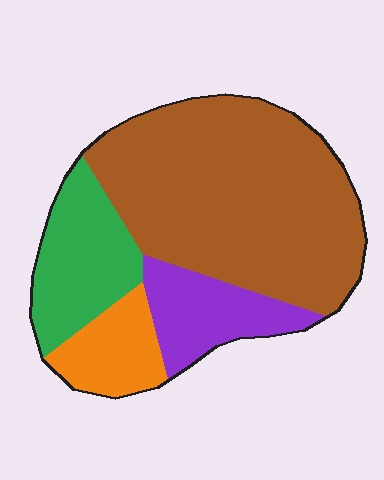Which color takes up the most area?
Brown, at roughly 55%.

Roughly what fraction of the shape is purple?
Purple covers about 15% of the shape.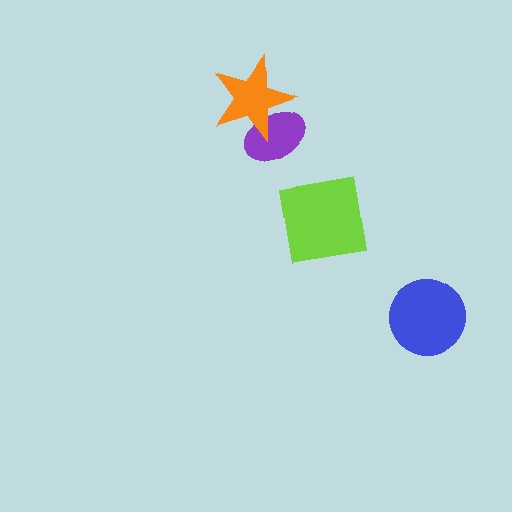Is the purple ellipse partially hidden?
Yes, it is partially covered by another shape.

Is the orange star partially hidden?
No, no other shape covers it.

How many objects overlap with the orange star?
1 object overlaps with the orange star.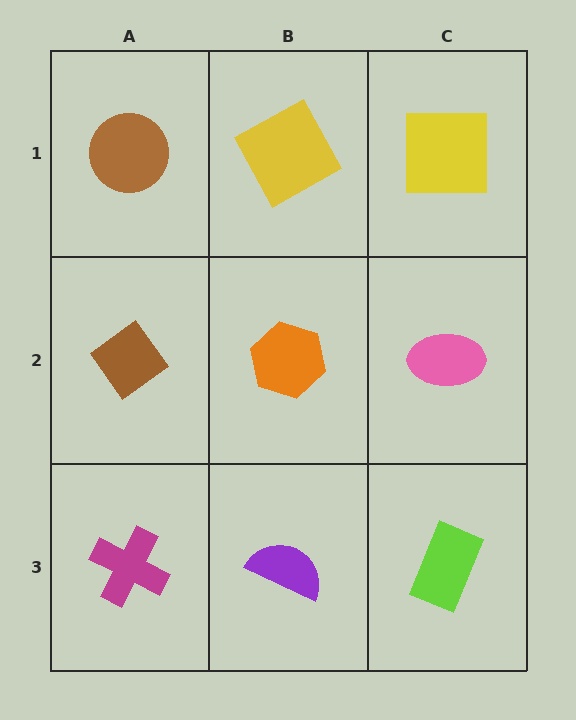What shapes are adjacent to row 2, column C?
A yellow square (row 1, column C), a lime rectangle (row 3, column C), an orange hexagon (row 2, column B).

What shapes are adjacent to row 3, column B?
An orange hexagon (row 2, column B), a magenta cross (row 3, column A), a lime rectangle (row 3, column C).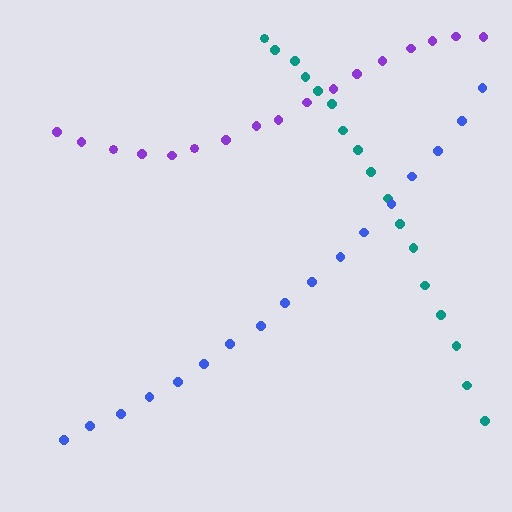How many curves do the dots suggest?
There are 3 distinct paths.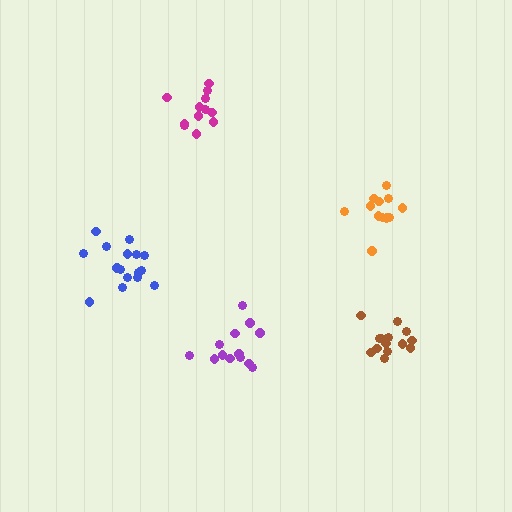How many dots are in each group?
Group 1: 13 dots, Group 2: 15 dots, Group 3: 12 dots, Group 4: 12 dots, Group 5: 16 dots (68 total).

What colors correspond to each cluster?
The clusters are colored: purple, brown, magenta, orange, blue.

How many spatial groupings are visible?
There are 5 spatial groupings.